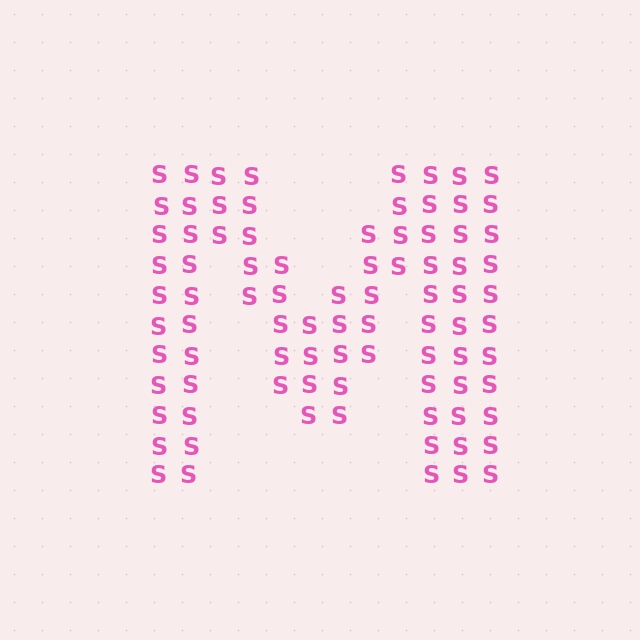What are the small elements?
The small elements are letter S's.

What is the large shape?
The large shape is the letter M.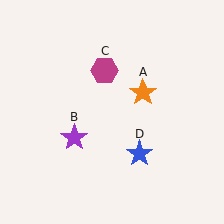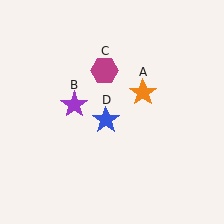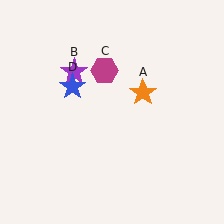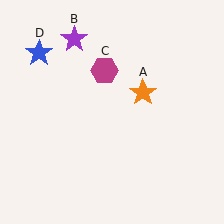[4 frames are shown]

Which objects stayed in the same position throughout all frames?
Orange star (object A) and magenta hexagon (object C) remained stationary.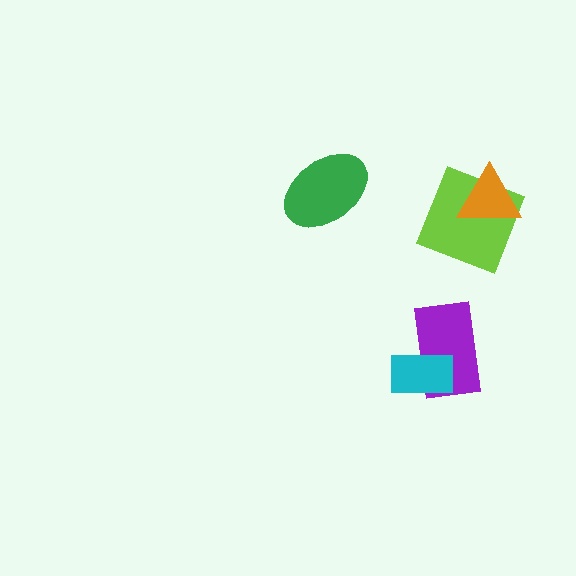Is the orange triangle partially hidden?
No, no other shape covers it.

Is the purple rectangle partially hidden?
Yes, it is partially covered by another shape.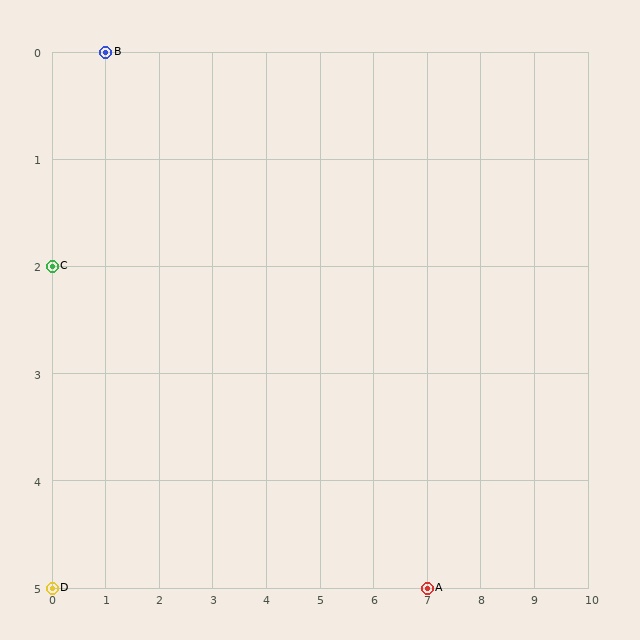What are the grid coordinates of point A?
Point A is at grid coordinates (7, 5).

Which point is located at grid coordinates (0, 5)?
Point D is at (0, 5).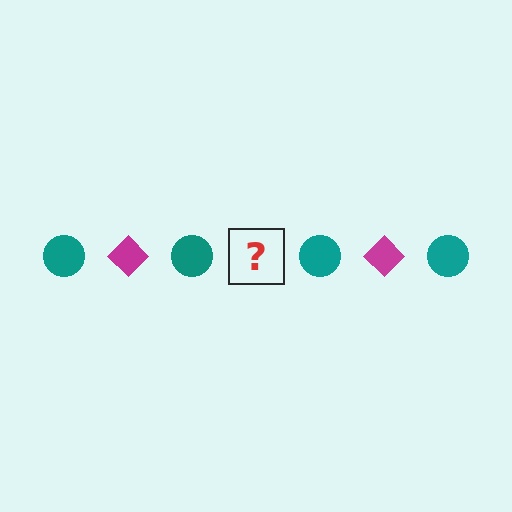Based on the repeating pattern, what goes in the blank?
The blank should be a magenta diamond.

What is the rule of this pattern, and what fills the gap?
The rule is that the pattern alternates between teal circle and magenta diamond. The gap should be filled with a magenta diamond.